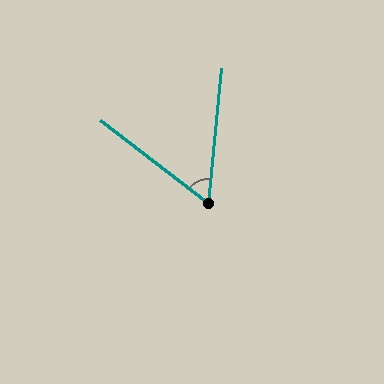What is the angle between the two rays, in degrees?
Approximately 58 degrees.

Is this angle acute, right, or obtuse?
It is acute.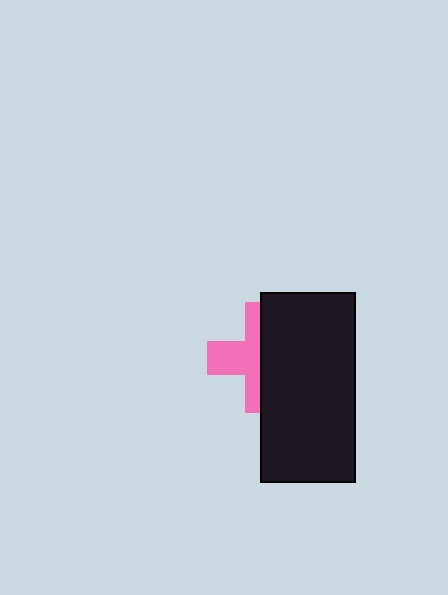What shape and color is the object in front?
The object in front is a black rectangle.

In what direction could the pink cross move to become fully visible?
The pink cross could move left. That would shift it out from behind the black rectangle entirely.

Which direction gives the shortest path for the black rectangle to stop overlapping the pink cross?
Moving right gives the shortest separation.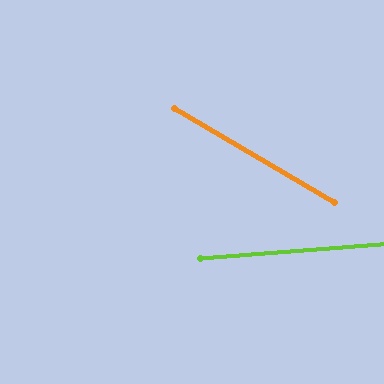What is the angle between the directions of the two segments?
Approximately 35 degrees.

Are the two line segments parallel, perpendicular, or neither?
Neither parallel nor perpendicular — they differ by about 35°.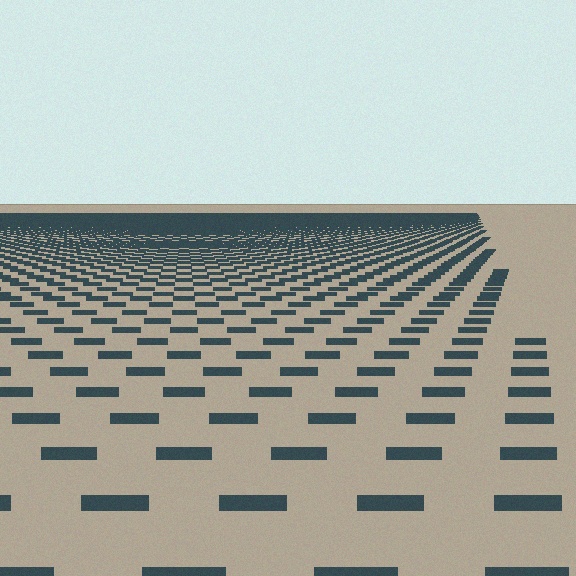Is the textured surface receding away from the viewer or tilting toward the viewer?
The surface is receding away from the viewer. Texture elements get smaller and denser toward the top.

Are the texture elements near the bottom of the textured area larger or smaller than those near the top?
Larger. Near the bottom, elements are closer to the viewer and appear at a bigger on-screen size.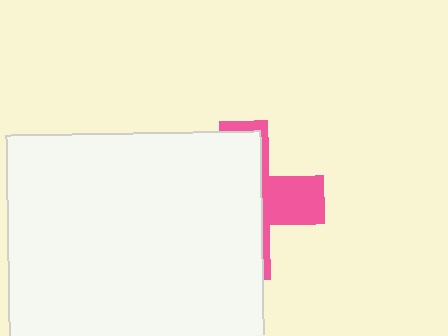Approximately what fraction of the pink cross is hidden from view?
Roughly 68% of the pink cross is hidden behind the white square.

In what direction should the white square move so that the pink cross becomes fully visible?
The white square should move left. That is the shortest direction to clear the overlap and leave the pink cross fully visible.